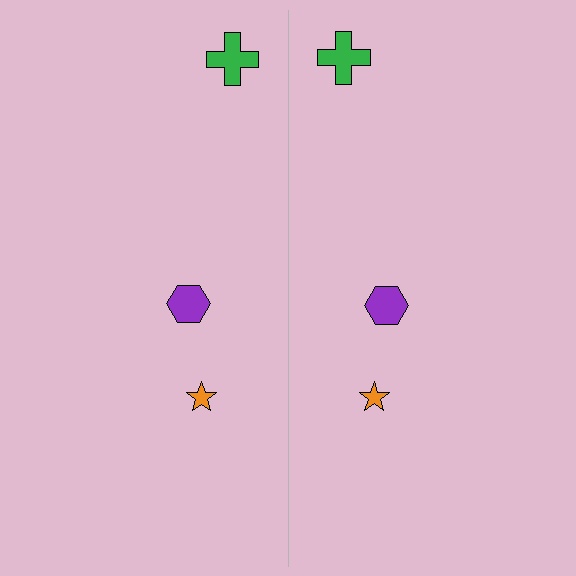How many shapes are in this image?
There are 6 shapes in this image.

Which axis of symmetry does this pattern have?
The pattern has a vertical axis of symmetry running through the center of the image.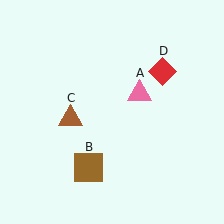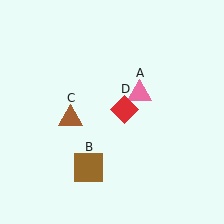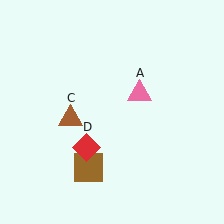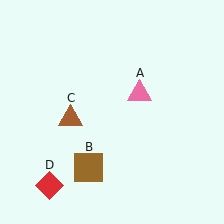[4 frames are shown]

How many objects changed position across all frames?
1 object changed position: red diamond (object D).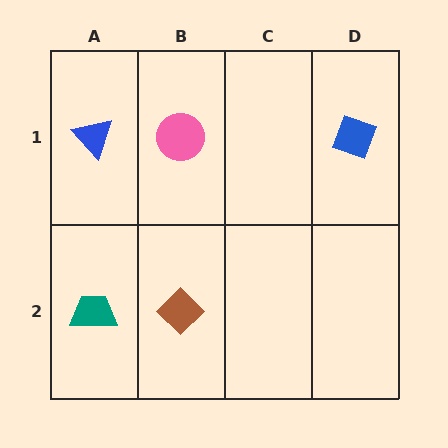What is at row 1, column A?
A blue triangle.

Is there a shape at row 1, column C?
No, that cell is empty.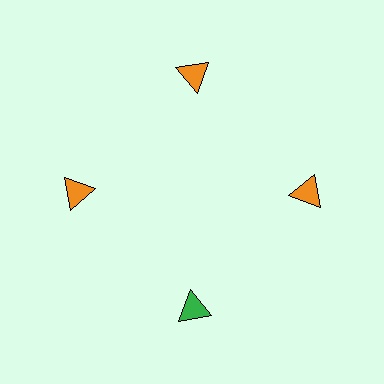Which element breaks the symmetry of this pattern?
The green triangle at roughly the 6 o'clock position breaks the symmetry. All other shapes are orange triangles.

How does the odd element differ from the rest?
It has a different color: green instead of orange.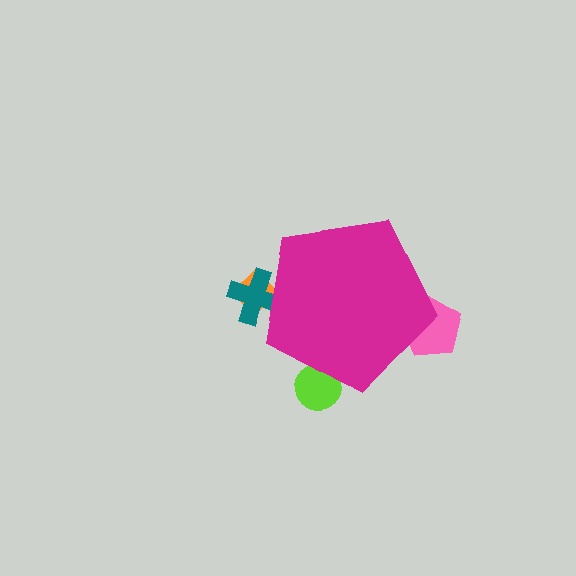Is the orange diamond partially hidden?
Yes, the orange diamond is partially hidden behind the magenta pentagon.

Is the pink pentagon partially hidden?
Yes, the pink pentagon is partially hidden behind the magenta pentagon.